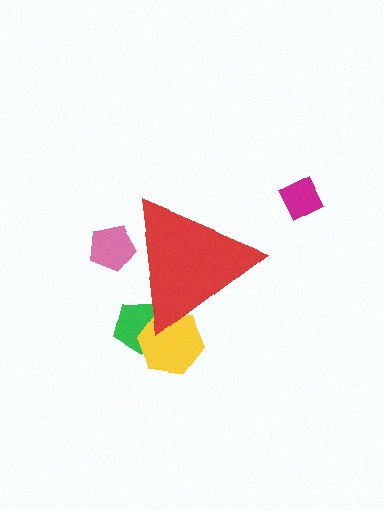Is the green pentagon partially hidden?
Yes, the green pentagon is partially hidden behind the red triangle.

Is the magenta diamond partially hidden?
No, the magenta diamond is fully visible.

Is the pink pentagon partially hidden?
Yes, the pink pentagon is partially hidden behind the red triangle.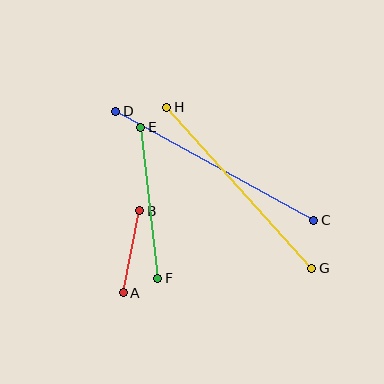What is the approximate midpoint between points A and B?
The midpoint is at approximately (131, 252) pixels.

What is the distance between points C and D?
The distance is approximately 226 pixels.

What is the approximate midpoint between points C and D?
The midpoint is at approximately (215, 166) pixels.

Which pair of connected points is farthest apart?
Points C and D are farthest apart.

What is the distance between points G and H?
The distance is approximately 217 pixels.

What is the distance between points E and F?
The distance is approximately 152 pixels.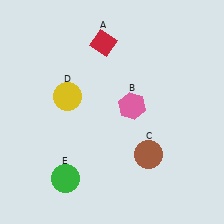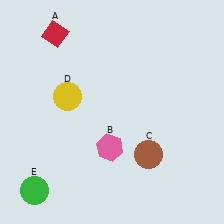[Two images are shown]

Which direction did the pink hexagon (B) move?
The pink hexagon (B) moved down.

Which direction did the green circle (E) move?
The green circle (E) moved left.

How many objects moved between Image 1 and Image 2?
3 objects moved between the two images.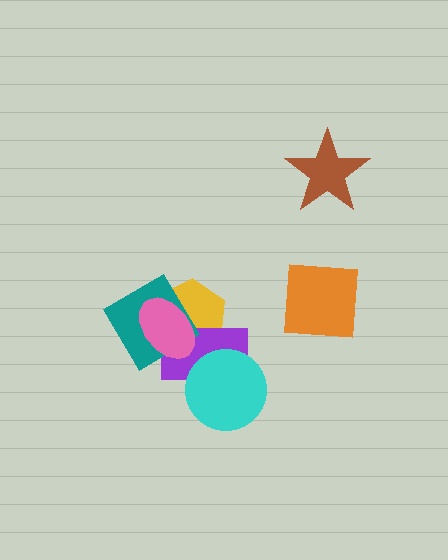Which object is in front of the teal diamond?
The pink ellipse is in front of the teal diamond.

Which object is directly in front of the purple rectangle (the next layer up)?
The cyan circle is directly in front of the purple rectangle.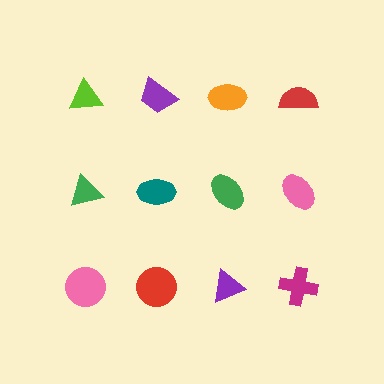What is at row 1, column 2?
A purple trapezoid.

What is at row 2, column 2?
A teal ellipse.